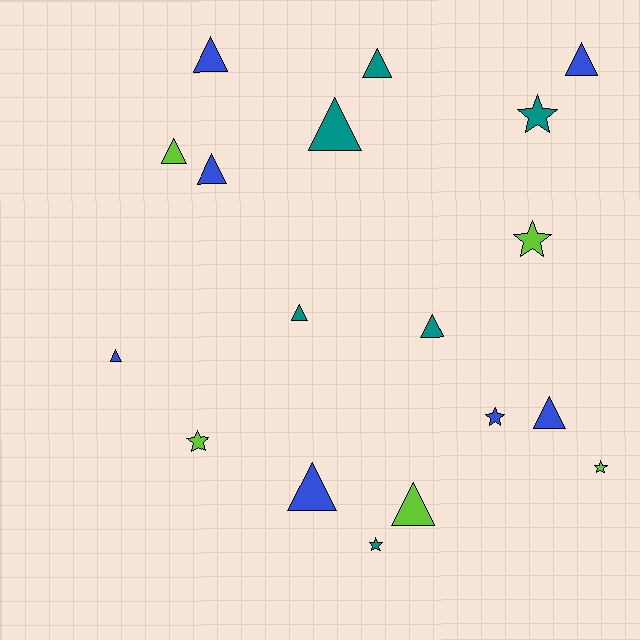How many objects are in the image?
There are 18 objects.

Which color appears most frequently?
Blue, with 7 objects.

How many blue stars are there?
There is 1 blue star.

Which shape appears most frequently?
Triangle, with 12 objects.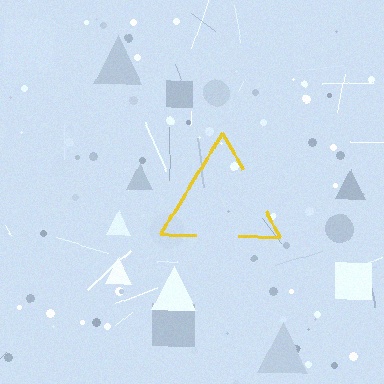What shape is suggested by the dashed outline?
The dashed outline suggests a triangle.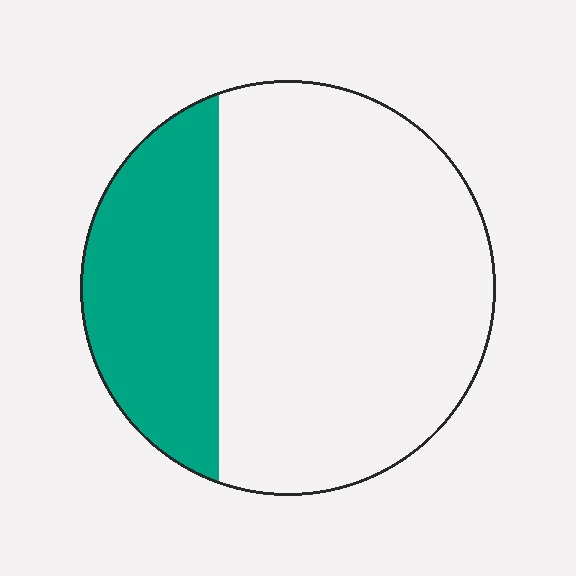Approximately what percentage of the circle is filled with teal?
Approximately 30%.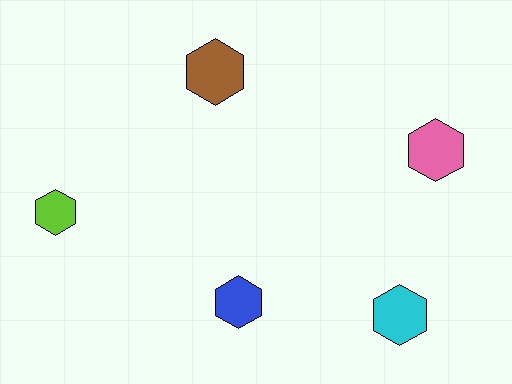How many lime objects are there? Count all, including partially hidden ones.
There is 1 lime object.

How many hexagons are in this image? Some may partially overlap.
There are 5 hexagons.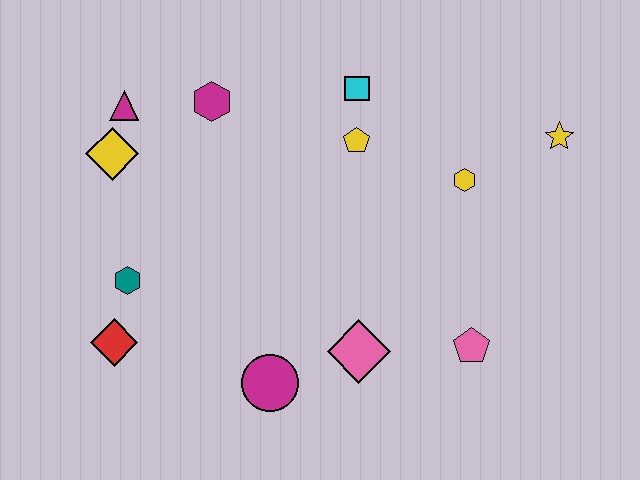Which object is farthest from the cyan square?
The red diamond is farthest from the cyan square.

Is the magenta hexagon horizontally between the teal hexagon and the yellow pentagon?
Yes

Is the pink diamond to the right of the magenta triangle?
Yes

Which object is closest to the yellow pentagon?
The cyan square is closest to the yellow pentagon.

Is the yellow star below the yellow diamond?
No